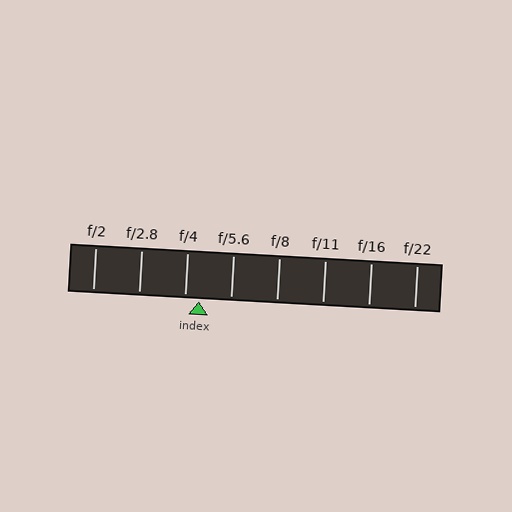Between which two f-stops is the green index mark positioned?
The index mark is between f/4 and f/5.6.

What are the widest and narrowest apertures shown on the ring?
The widest aperture shown is f/2 and the narrowest is f/22.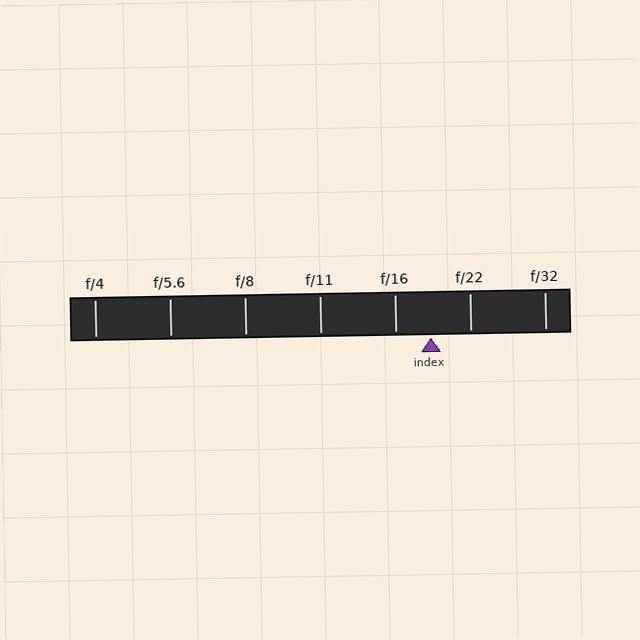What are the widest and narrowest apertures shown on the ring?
The widest aperture shown is f/4 and the narrowest is f/32.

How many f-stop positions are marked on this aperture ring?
There are 7 f-stop positions marked.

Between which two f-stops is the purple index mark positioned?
The index mark is between f/16 and f/22.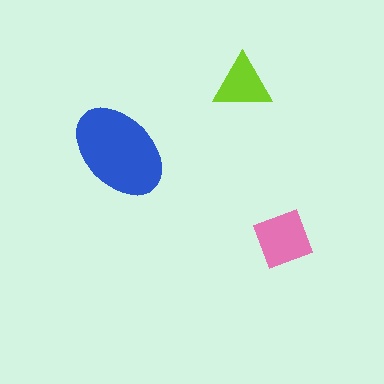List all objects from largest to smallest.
The blue ellipse, the pink diamond, the lime triangle.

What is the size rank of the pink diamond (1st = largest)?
2nd.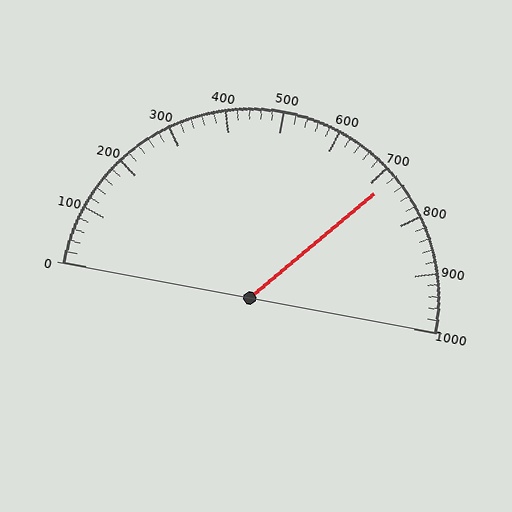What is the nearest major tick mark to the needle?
The nearest major tick mark is 700.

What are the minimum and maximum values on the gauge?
The gauge ranges from 0 to 1000.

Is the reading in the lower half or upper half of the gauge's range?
The reading is in the upper half of the range (0 to 1000).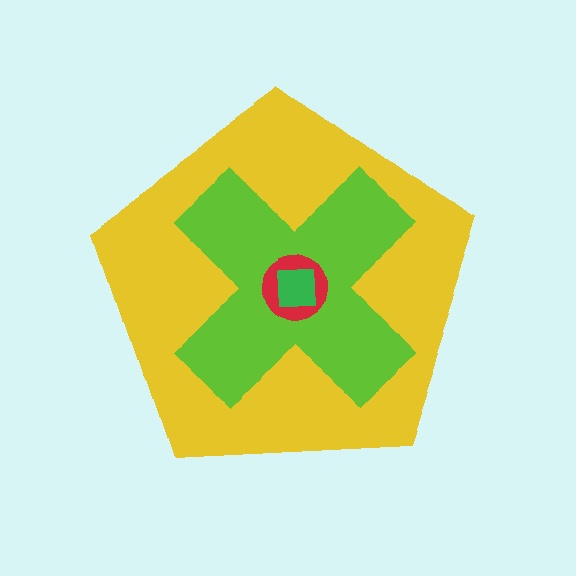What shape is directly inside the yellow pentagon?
The lime cross.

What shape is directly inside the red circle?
The green square.